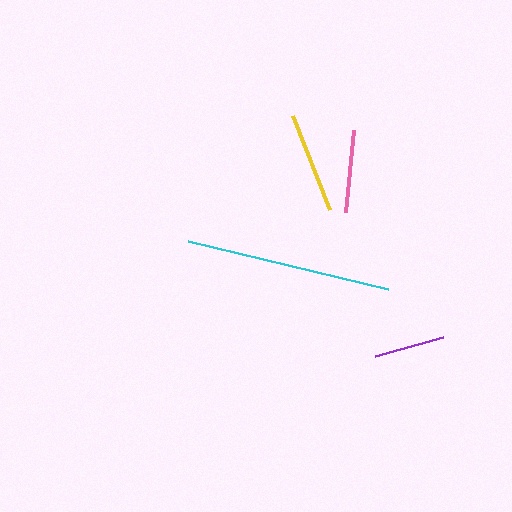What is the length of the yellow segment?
The yellow segment is approximately 101 pixels long.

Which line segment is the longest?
The cyan line is the longest at approximately 206 pixels.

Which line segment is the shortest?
The purple line is the shortest at approximately 71 pixels.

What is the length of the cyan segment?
The cyan segment is approximately 206 pixels long.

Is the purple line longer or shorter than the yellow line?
The yellow line is longer than the purple line.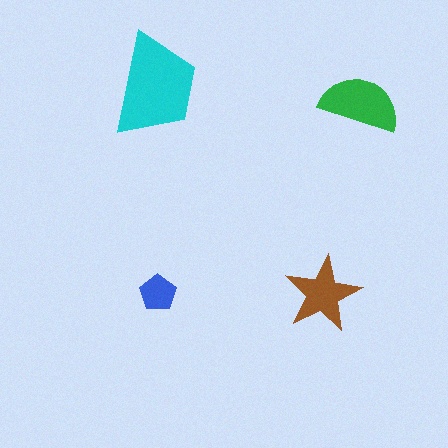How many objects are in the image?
There are 4 objects in the image.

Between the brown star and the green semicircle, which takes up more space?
The green semicircle.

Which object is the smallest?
The blue pentagon.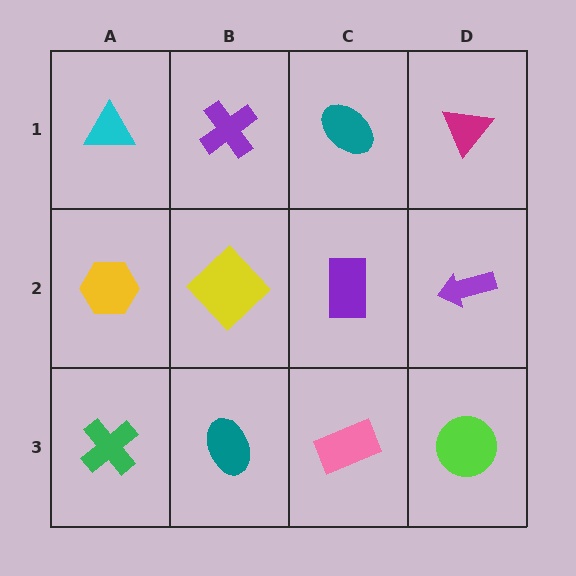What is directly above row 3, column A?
A yellow hexagon.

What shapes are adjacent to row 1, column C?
A purple rectangle (row 2, column C), a purple cross (row 1, column B), a magenta triangle (row 1, column D).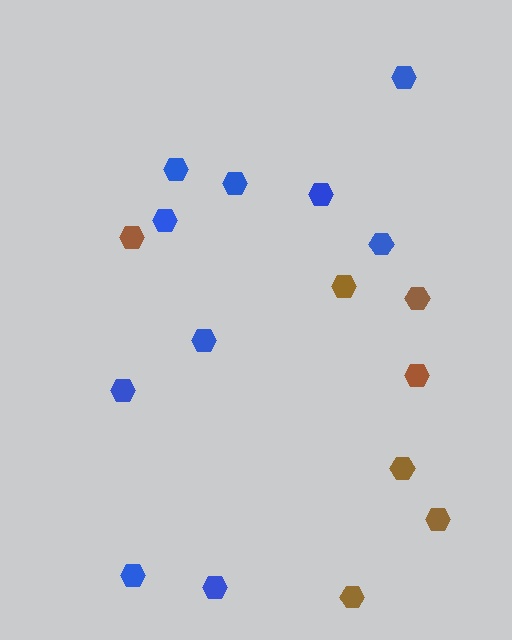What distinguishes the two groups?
There are 2 groups: one group of brown hexagons (7) and one group of blue hexagons (10).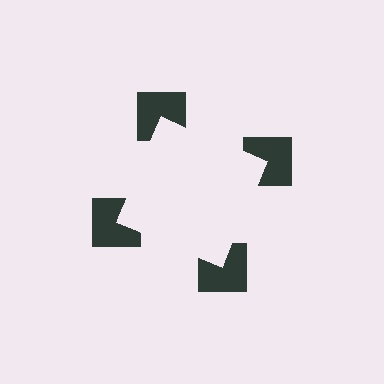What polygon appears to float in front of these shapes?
An illusory square — its edges are inferred from the aligned wedge cuts in the notched squares, not physically drawn.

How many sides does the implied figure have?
4 sides.